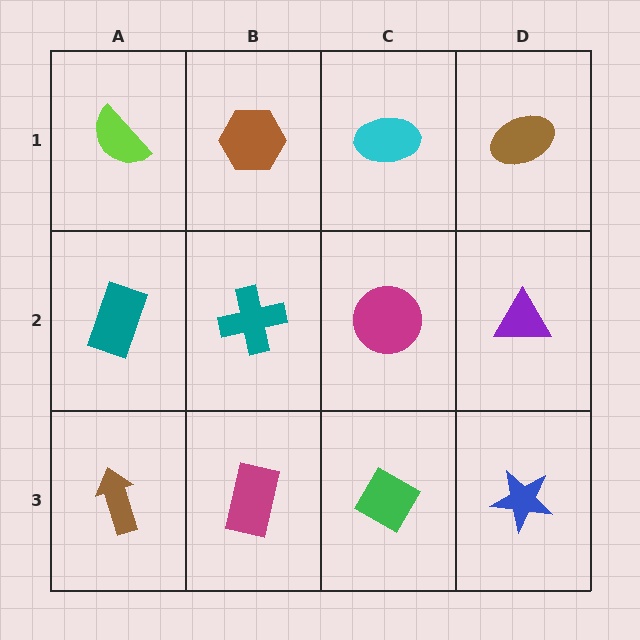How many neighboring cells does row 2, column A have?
3.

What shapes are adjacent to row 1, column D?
A purple triangle (row 2, column D), a cyan ellipse (row 1, column C).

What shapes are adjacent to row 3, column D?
A purple triangle (row 2, column D), a green diamond (row 3, column C).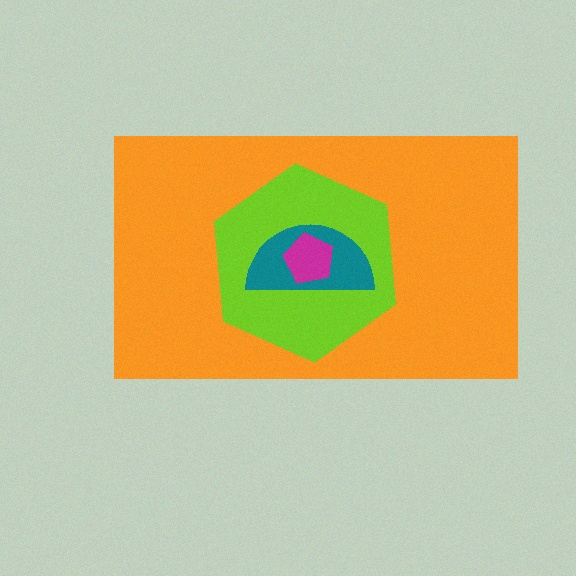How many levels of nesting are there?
4.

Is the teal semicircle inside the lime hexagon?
Yes.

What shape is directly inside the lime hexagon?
The teal semicircle.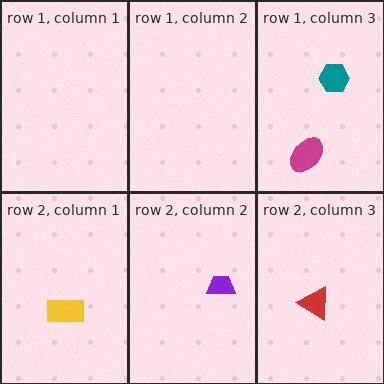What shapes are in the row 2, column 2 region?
The purple trapezoid.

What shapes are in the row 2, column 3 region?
The red triangle.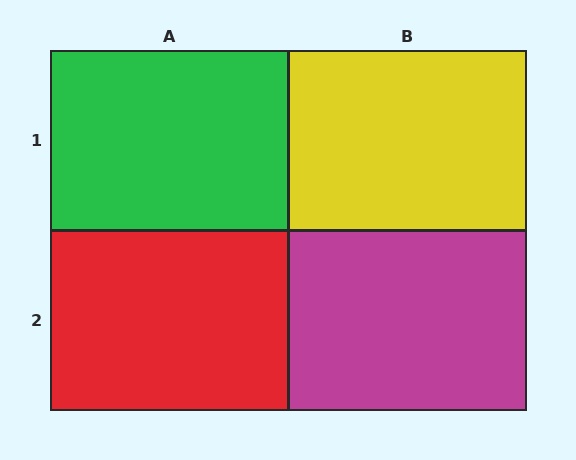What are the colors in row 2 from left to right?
Red, magenta.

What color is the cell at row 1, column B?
Yellow.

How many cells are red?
1 cell is red.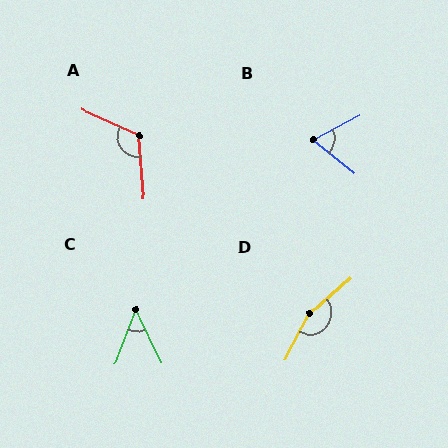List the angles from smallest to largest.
C (47°), B (67°), A (119°), D (159°).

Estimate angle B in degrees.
Approximately 67 degrees.